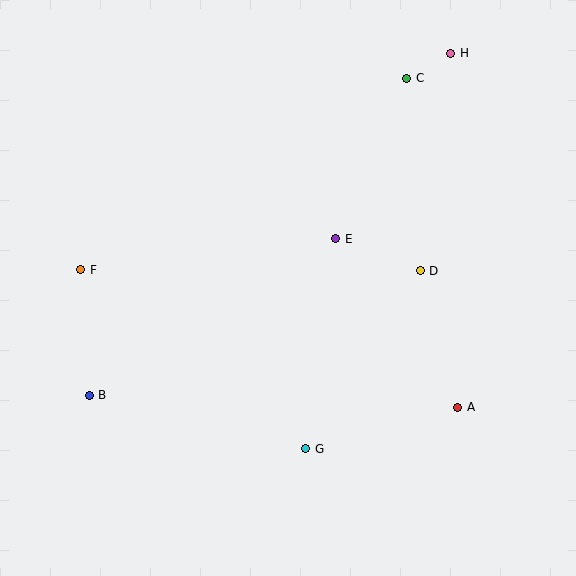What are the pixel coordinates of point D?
Point D is at (420, 271).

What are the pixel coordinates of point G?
Point G is at (306, 449).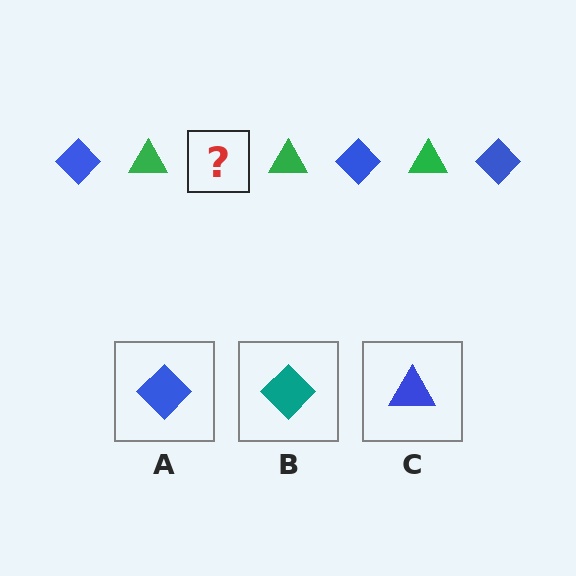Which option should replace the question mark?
Option A.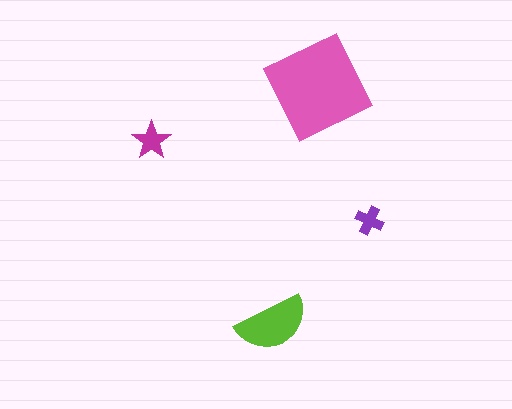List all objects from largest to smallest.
The pink diamond, the lime semicircle, the magenta star, the purple cross.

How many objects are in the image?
There are 4 objects in the image.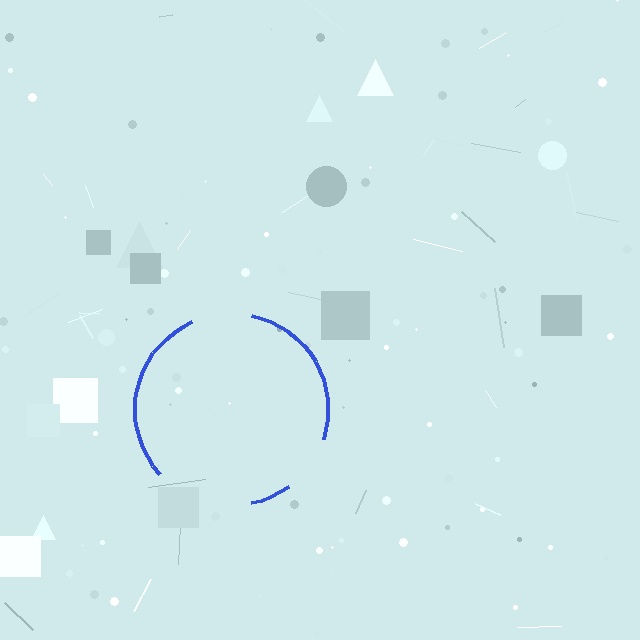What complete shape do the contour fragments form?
The contour fragments form a circle.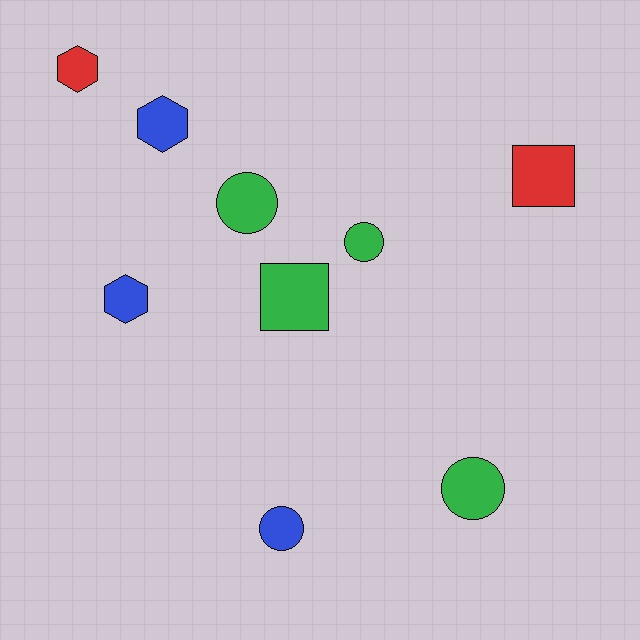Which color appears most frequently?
Green, with 4 objects.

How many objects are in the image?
There are 9 objects.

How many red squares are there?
There is 1 red square.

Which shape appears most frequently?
Circle, with 4 objects.